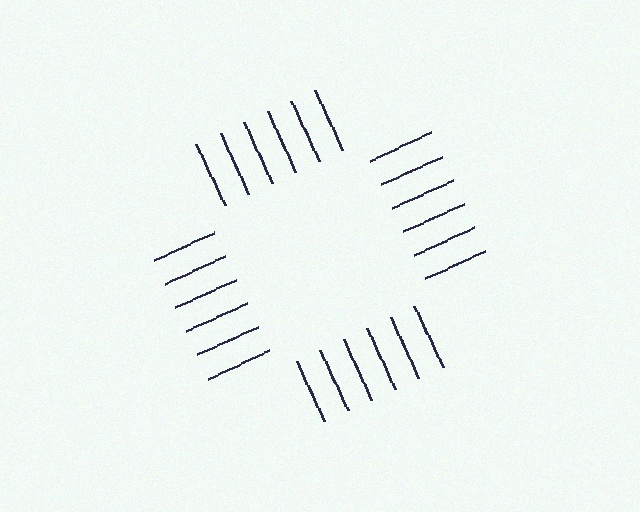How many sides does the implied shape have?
4 sides — the line-ends trace a square.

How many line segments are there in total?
24 — 6 along each of the 4 edges.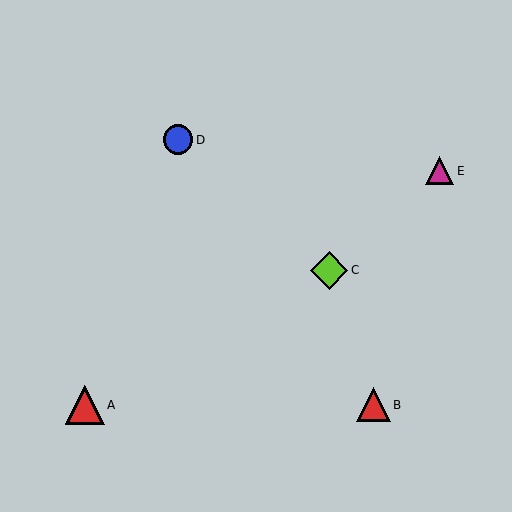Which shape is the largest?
The red triangle (labeled A) is the largest.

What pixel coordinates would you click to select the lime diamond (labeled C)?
Click at (329, 270) to select the lime diamond C.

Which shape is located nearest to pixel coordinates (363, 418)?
The red triangle (labeled B) at (373, 405) is nearest to that location.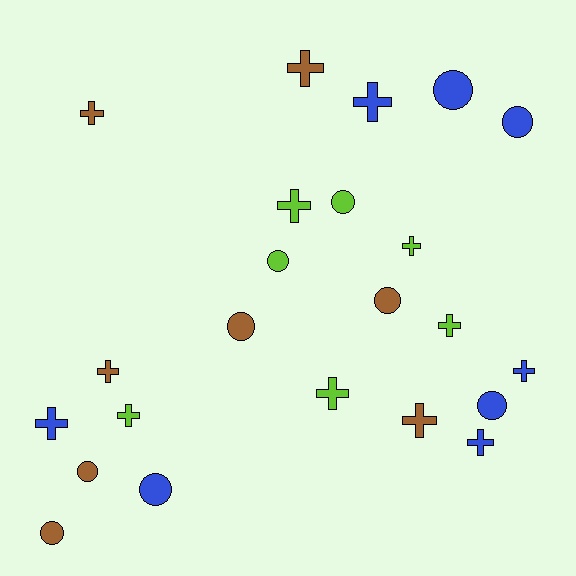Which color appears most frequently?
Brown, with 8 objects.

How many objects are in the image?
There are 23 objects.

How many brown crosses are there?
There are 4 brown crosses.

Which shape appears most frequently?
Cross, with 13 objects.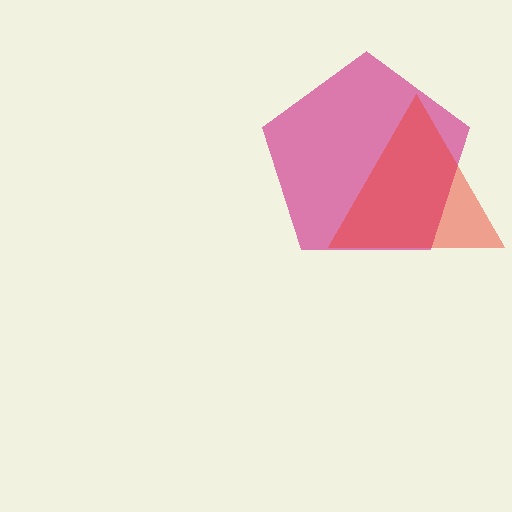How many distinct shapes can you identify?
There are 2 distinct shapes: a magenta pentagon, a red triangle.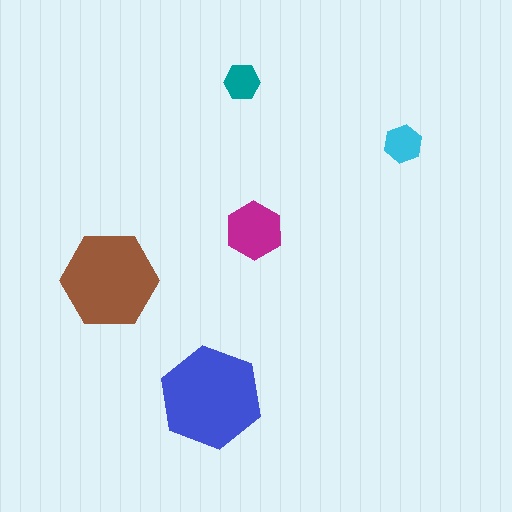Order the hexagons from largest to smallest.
the blue one, the brown one, the magenta one, the cyan one, the teal one.